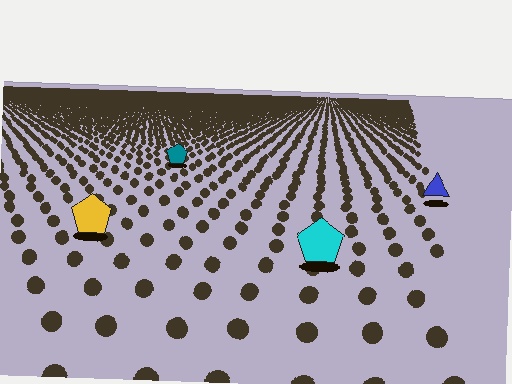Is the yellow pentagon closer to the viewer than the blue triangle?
Yes. The yellow pentagon is closer — you can tell from the texture gradient: the ground texture is coarser near it.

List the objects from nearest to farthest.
From nearest to farthest: the cyan pentagon, the yellow pentagon, the blue triangle, the teal pentagon.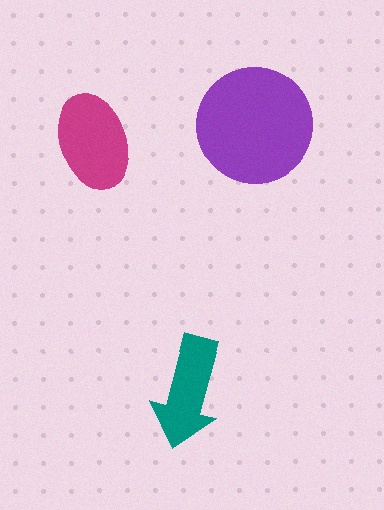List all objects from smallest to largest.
The teal arrow, the magenta ellipse, the purple circle.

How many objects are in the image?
There are 3 objects in the image.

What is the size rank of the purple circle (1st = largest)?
1st.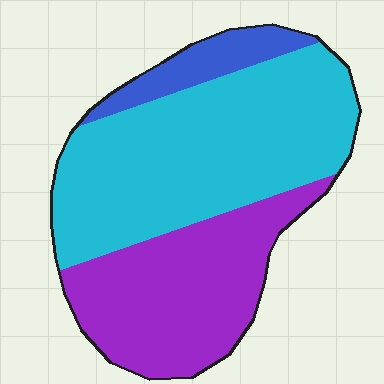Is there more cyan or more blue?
Cyan.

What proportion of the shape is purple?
Purple takes up about three eighths (3/8) of the shape.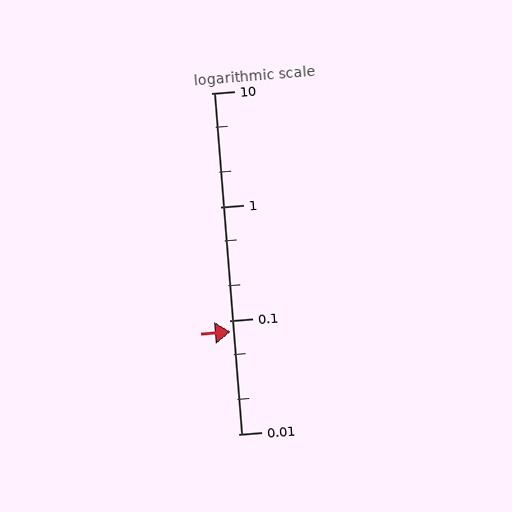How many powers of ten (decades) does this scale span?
The scale spans 3 decades, from 0.01 to 10.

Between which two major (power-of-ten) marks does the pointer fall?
The pointer is between 0.01 and 0.1.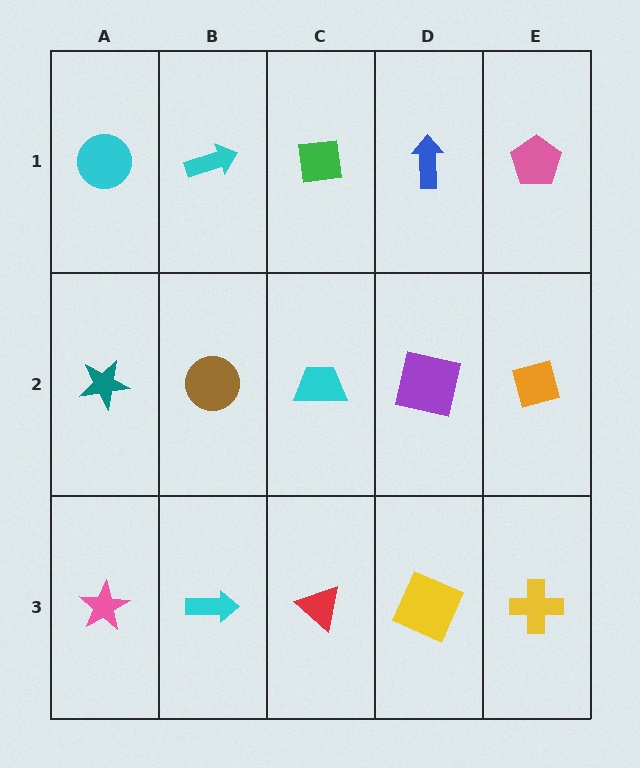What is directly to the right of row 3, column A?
A cyan arrow.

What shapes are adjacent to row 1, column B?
A brown circle (row 2, column B), a cyan circle (row 1, column A), a green square (row 1, column C).